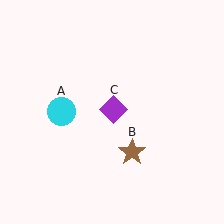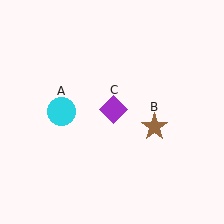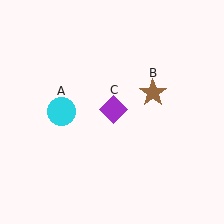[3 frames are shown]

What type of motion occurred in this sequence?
The brown star (object B) rotated counterclockwise around the center of the scene.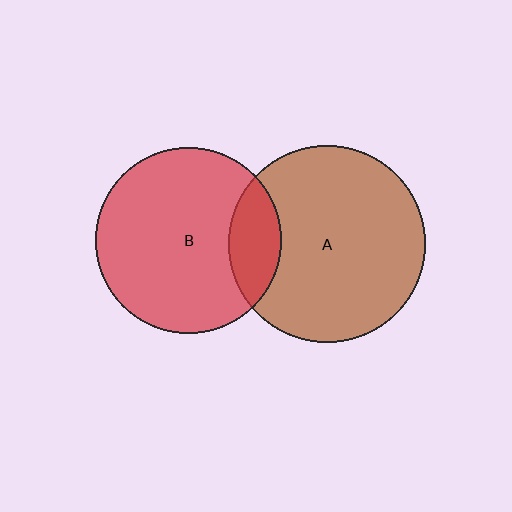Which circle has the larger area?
Circle A (brown).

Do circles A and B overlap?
Yes.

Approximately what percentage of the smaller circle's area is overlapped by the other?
Approximately 20%.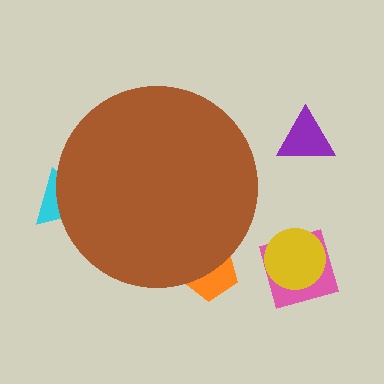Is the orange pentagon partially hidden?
Yes, the orange pentagon is partially hidden behind the brown circle.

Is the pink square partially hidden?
No, the pink square is fully visible.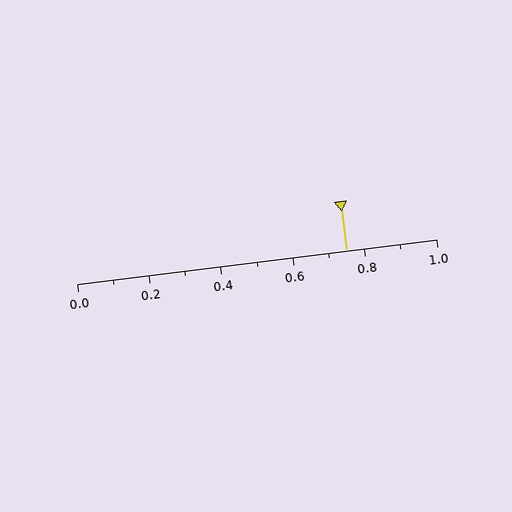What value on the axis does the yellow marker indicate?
The marker indicates approximately 0.75.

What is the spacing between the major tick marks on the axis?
The major ticks are spaced 0.2 apart.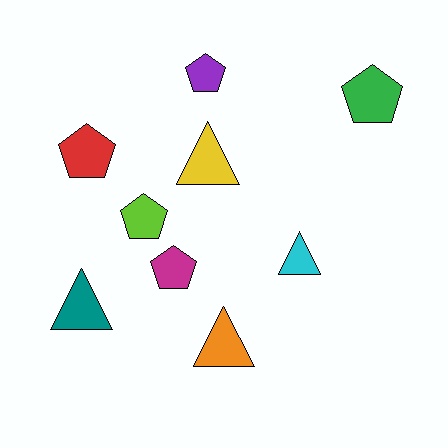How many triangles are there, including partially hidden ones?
There are 4 triangles.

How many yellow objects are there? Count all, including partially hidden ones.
There is 1 yellow object.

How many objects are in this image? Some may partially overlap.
There are 9 objects.